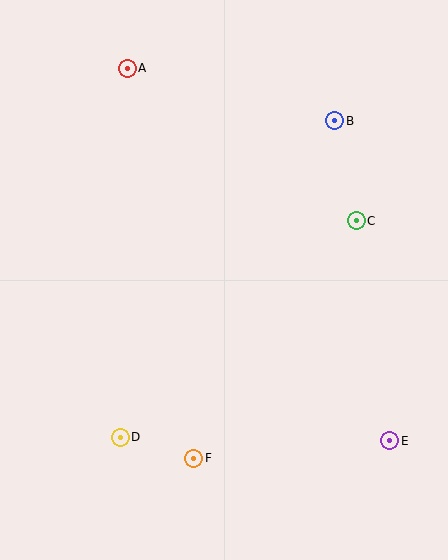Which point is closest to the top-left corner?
Point A is closest to the top-left corner.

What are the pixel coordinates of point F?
Point F is at (194, 458).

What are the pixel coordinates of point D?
Point D is at (120, 437).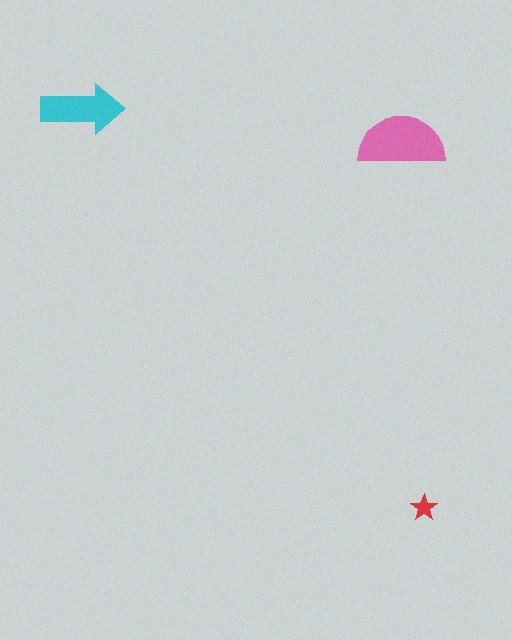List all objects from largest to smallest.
The pink semicircle, the cyan arrow, the red star.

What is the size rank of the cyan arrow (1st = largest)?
2nd.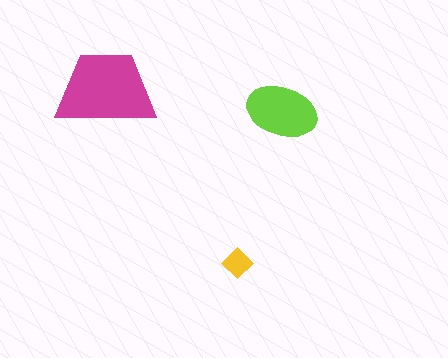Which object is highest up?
The magenta trapezoid is topmost.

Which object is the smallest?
The yellow diamond.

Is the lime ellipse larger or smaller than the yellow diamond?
Larger.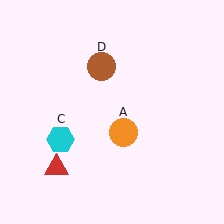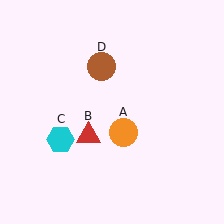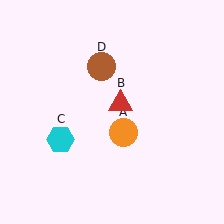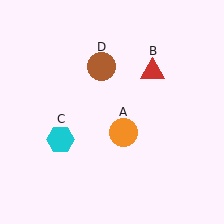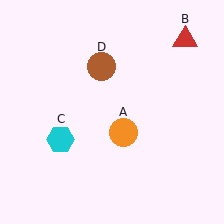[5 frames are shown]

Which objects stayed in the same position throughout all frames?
Orange circle (object A) and cyan hexagon (object C) and brown circle (object D) remained stationary.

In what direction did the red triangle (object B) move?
The red triangle (object B) moved up and to the right.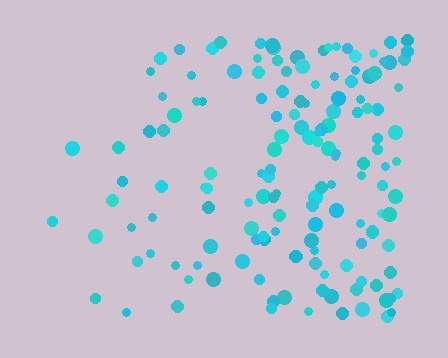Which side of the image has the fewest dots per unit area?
The left.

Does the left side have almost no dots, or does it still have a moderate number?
Still a moderate number, just noticeably fewer than the right.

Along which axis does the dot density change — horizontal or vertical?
Horizontal.